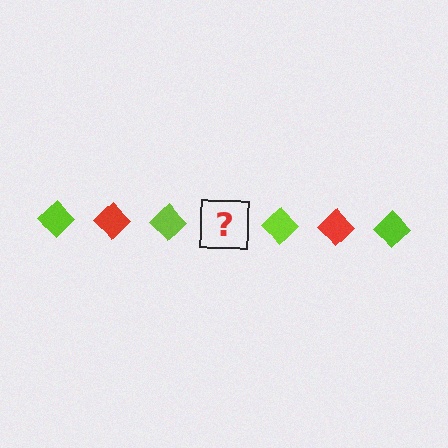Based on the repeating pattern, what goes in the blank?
The blank should be a red diamond.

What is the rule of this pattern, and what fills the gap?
The rule is that the pattern cycles through lime, red diamonds. The gap should be filled with a red diamond.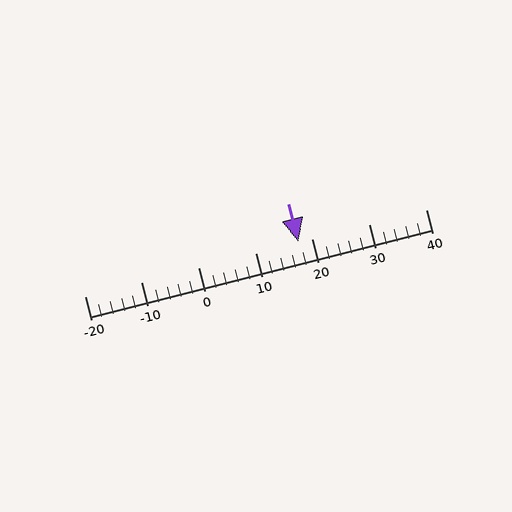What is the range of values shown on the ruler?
The ruler shows values from -20 to 40.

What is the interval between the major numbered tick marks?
The major tick marks are spaced 10 units apart.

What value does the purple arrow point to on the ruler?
The purple arrow points to approximately 18.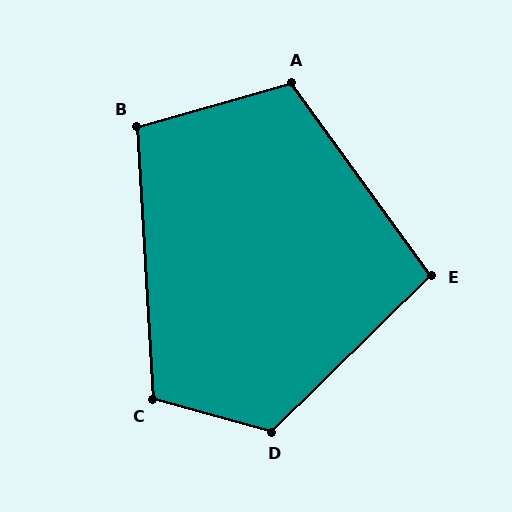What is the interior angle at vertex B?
Approximately 102 degrees (obtuse).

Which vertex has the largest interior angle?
D, at approximately 120 degrees.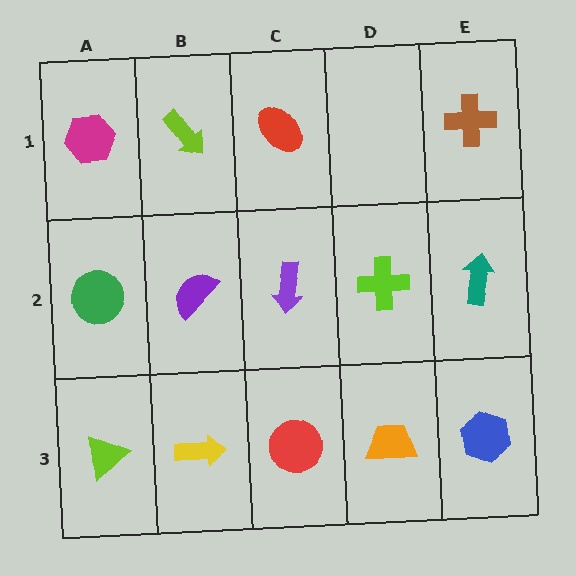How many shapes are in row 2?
5 shapes.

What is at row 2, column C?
A purple arrow.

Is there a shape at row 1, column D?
No, that cell is empty.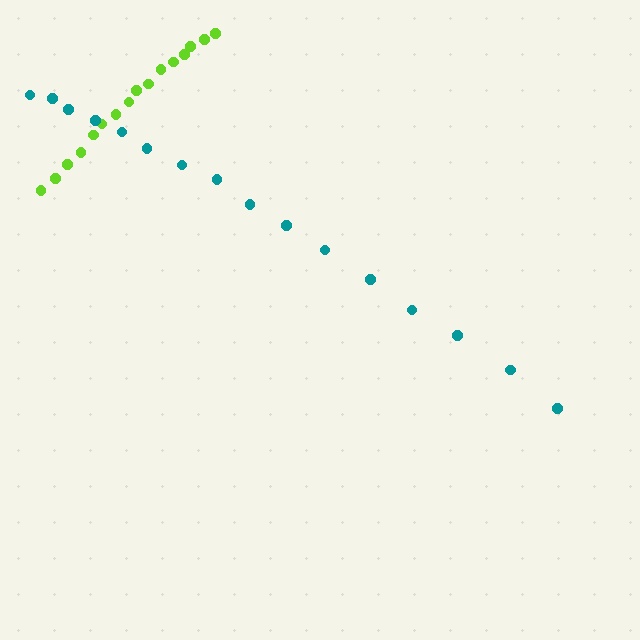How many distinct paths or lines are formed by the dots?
There are 2 distinct paths.